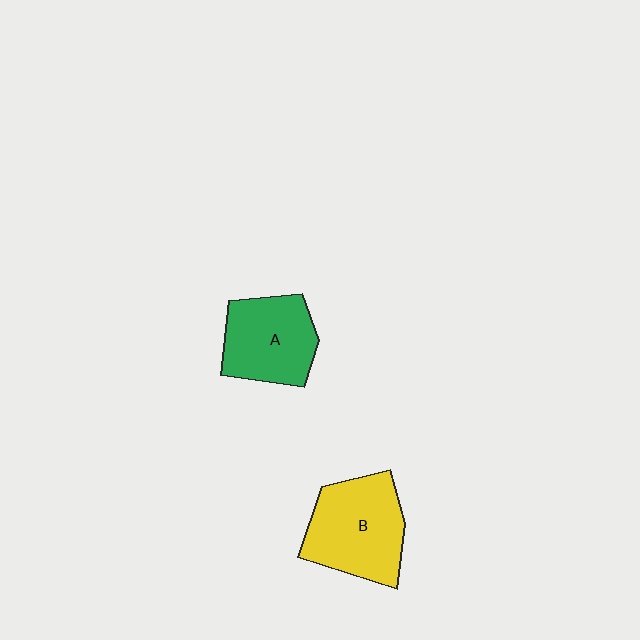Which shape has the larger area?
Shape B (yellow).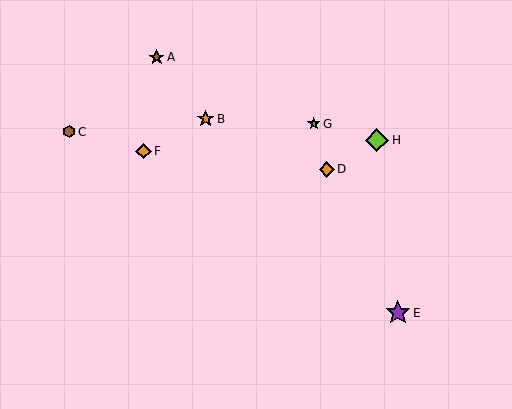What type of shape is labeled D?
Shape D is an orange diamond.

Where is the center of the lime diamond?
The center of the lime diamond is at (377, 140).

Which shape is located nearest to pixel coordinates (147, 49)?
The brown star (labeled A) at (157, 57) is nearest to that location.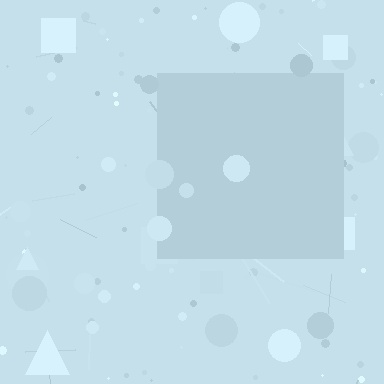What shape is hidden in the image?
A square is hidden in the image.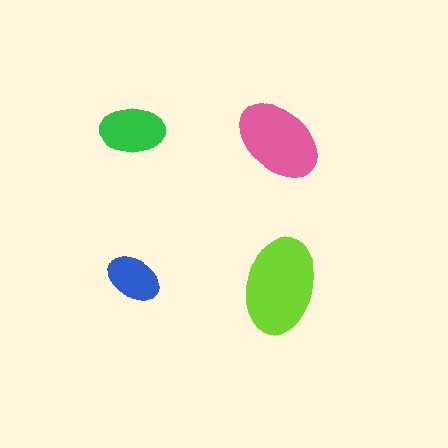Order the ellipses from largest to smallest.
the lime one, the pink one, the green one, the blue one.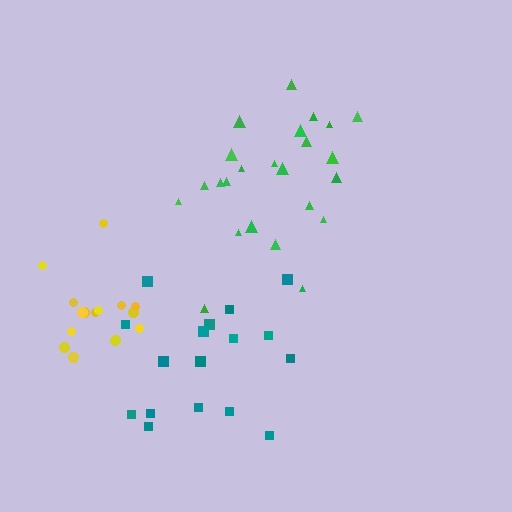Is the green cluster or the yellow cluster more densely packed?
Yellow.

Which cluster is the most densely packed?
Yellow.